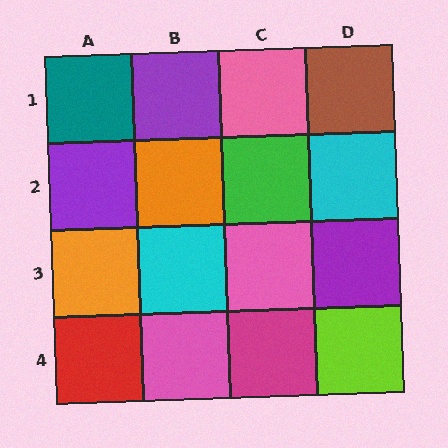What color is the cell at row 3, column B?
Cyan.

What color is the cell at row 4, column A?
Red.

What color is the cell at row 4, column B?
Pink.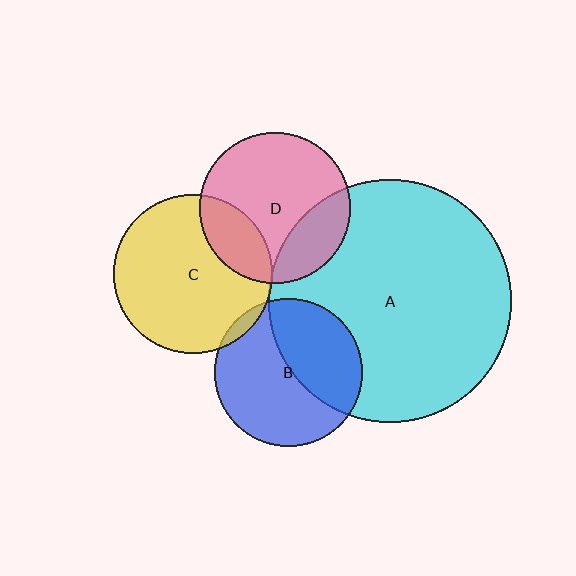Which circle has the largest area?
Circle A (cyan).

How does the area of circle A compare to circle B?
Approximately 2.7 times.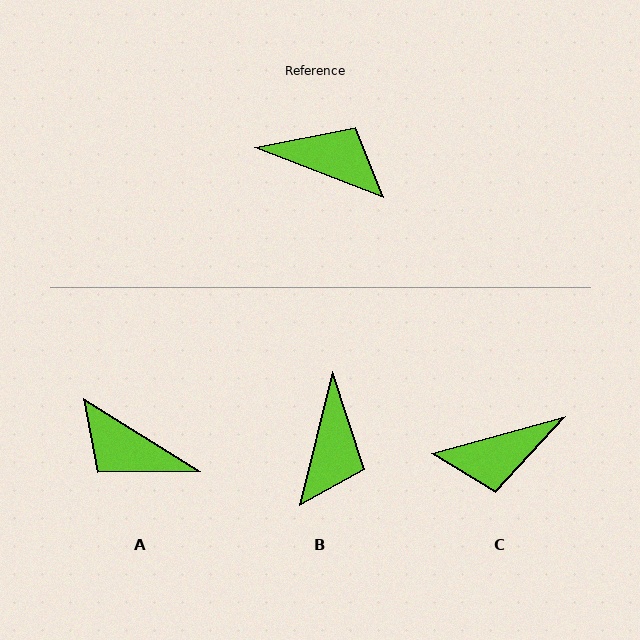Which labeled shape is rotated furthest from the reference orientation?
A, about 169 degrees away.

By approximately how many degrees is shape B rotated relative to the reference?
Approximately 83 degrees clockwise.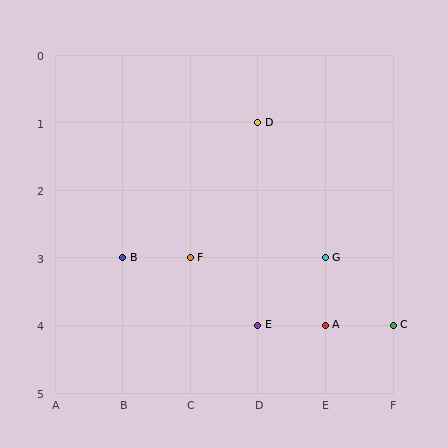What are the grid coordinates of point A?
Point A is at grid coordinates (E, 4).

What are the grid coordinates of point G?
Point G is at grid coordinates (E, 3).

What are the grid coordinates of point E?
Point E is at grid coordinates (D, 4).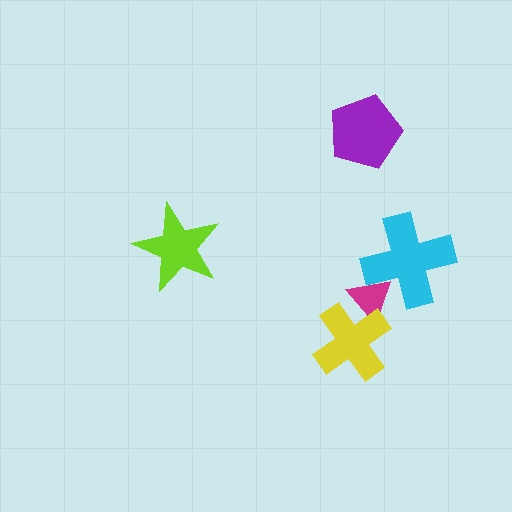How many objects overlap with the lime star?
0 objects overlap with the lime star.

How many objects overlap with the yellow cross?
1 object overlaps with the yellow cross.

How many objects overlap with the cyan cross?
1 object overlaps with the cyan cross.